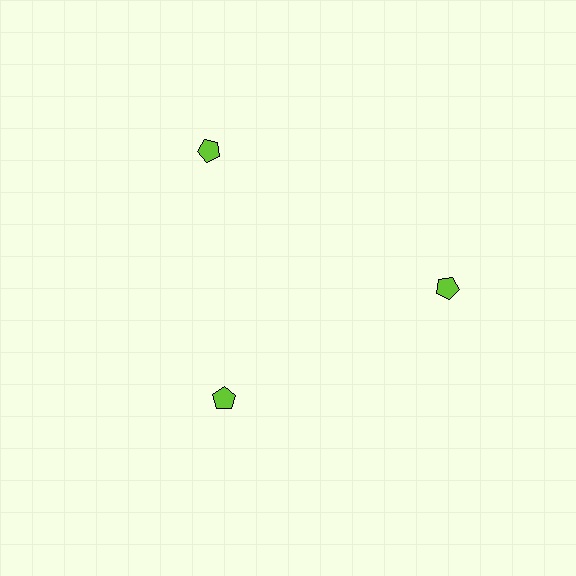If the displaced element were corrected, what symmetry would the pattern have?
It would have 3-fold rotational symmetry — the pattern would map onto itself every 120 degrees.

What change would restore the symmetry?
The symmetry would be restored by moving it outward, back onto the ring so that all 3 pentagons sit at equal angles and equal distance from the center.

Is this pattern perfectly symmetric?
No. The 3 lime pentagons are arranged in a ring, but one element near the 7 o'clock position is pulled inward toward the center, breaking the 3-fold rotational symmetry.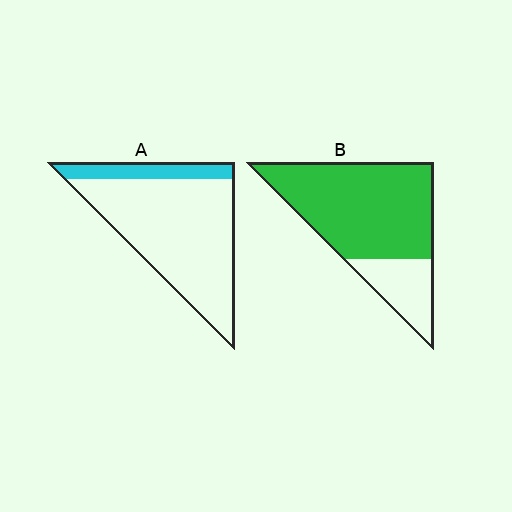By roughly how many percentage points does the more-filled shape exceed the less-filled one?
By roughly 60 percentage points (B over A).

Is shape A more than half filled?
No.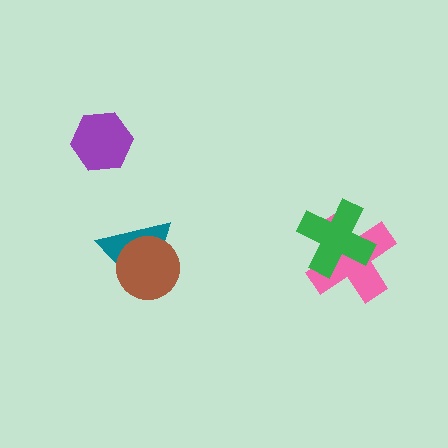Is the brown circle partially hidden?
No, no other shape covers it.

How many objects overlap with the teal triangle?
1 object overlaps with the teal triangle.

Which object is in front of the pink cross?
The green cross is in front of the pink cross.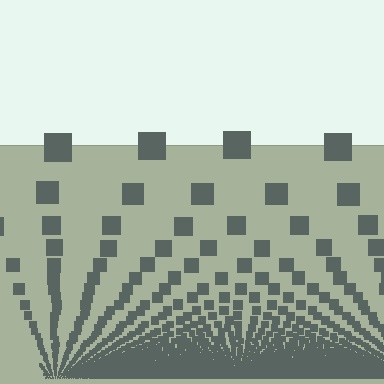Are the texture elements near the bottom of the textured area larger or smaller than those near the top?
Smaller. The gradient is inverted — elements near the bottom are smaller and denser.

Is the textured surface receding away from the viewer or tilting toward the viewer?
The surface appears to tilt toward the viewer. Texture elements get larger and sparser toward the top.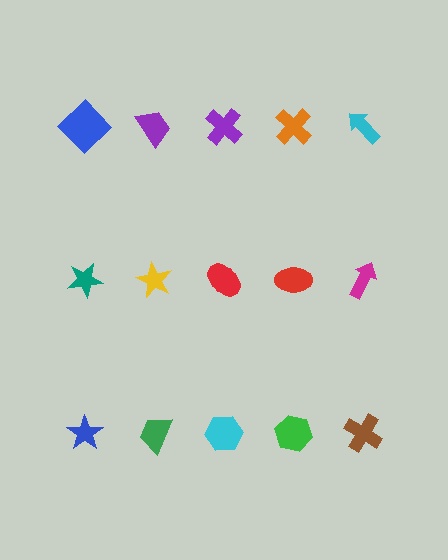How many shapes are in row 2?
5 shapes.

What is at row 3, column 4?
A green hexagon.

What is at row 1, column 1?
A blue diamond.